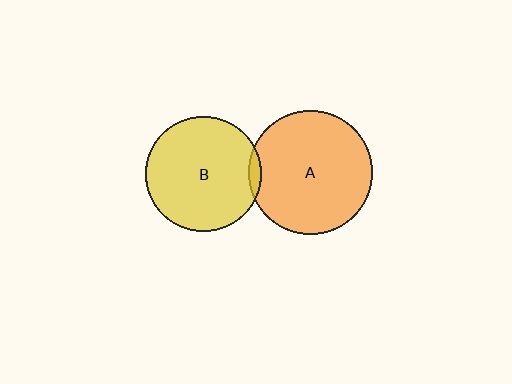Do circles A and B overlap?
Yes.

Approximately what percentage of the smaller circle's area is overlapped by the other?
Approximately 5%.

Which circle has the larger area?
Circle A (orange).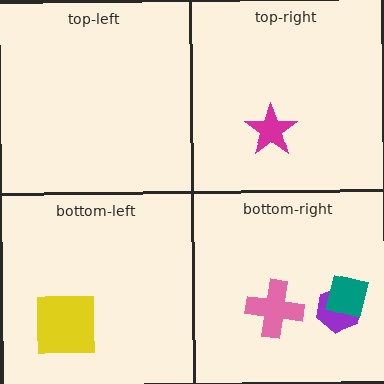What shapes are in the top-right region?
The magenta star.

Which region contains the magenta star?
The top-right region.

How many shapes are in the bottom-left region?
1.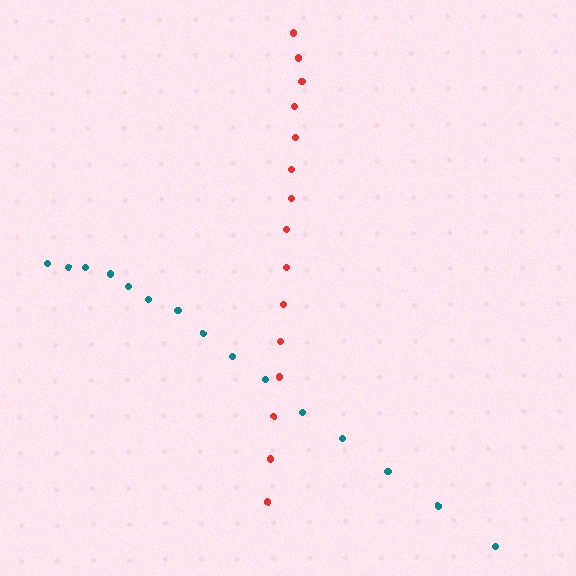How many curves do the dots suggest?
There are 2 distinct paths.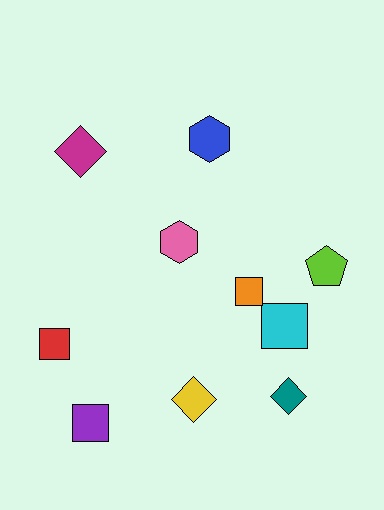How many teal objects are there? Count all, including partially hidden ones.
There is 1 teal object.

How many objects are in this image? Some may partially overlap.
There are 10 objects.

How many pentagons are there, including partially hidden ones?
There is 1 pentagon.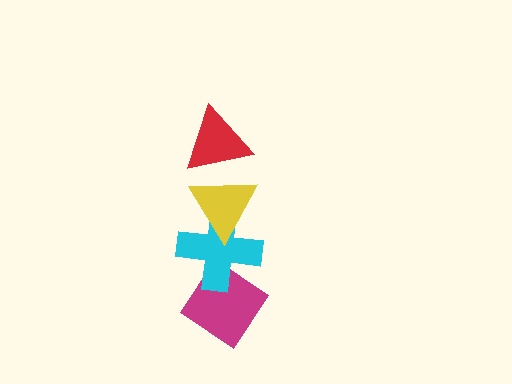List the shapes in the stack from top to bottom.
From top to bottom: the red triangle, the yellow triangle, the cyan cross, the magenta diamond.